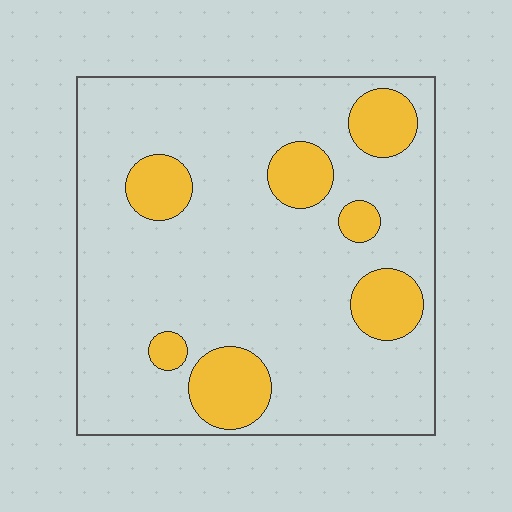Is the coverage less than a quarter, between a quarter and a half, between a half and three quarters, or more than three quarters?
Less than a quarter.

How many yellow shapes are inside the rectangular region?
7.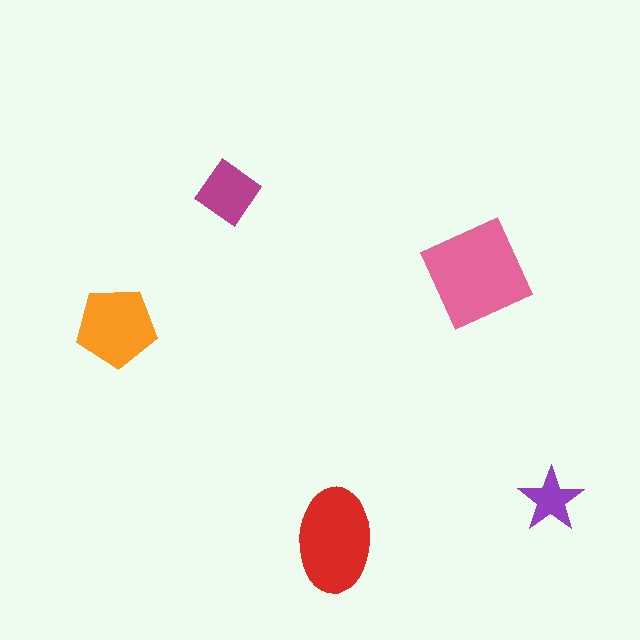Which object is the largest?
The pink diamond.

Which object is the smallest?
The purple star.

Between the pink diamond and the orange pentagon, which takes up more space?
The pink diamond.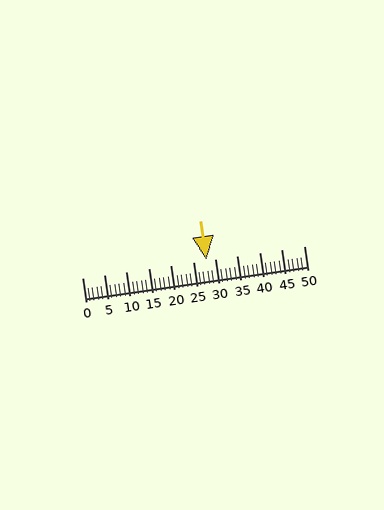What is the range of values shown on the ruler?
The ruler shows values from 0 to 50.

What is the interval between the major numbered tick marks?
The major tick marks are spaced 5 units apart.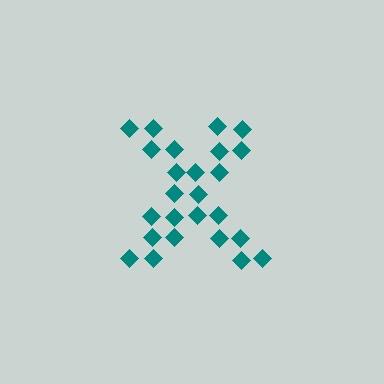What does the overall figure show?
The overall figure shows the letter X.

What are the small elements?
The small elements are diamonds.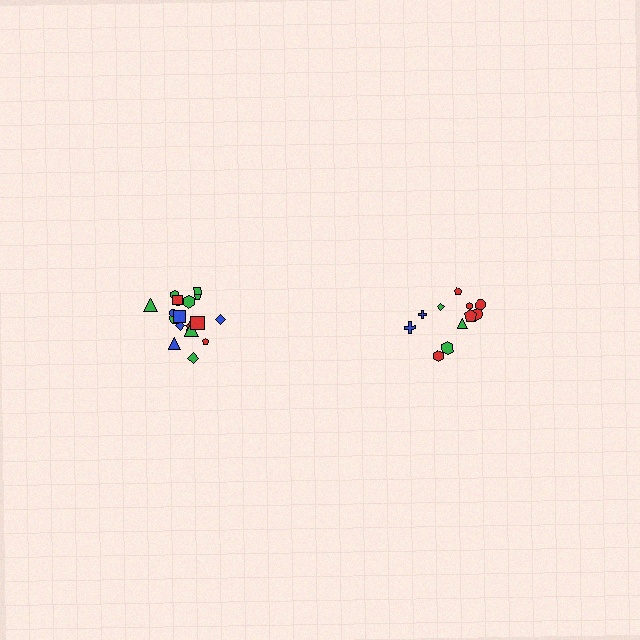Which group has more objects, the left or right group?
The left group.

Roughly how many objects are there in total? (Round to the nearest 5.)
Roughly 30 objects in total.